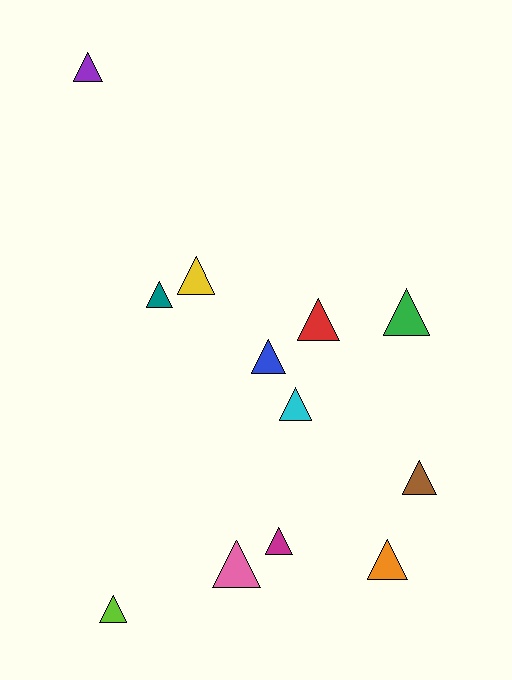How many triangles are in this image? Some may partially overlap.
There are 12 triangles.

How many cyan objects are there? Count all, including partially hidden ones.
There is 1 cyan object.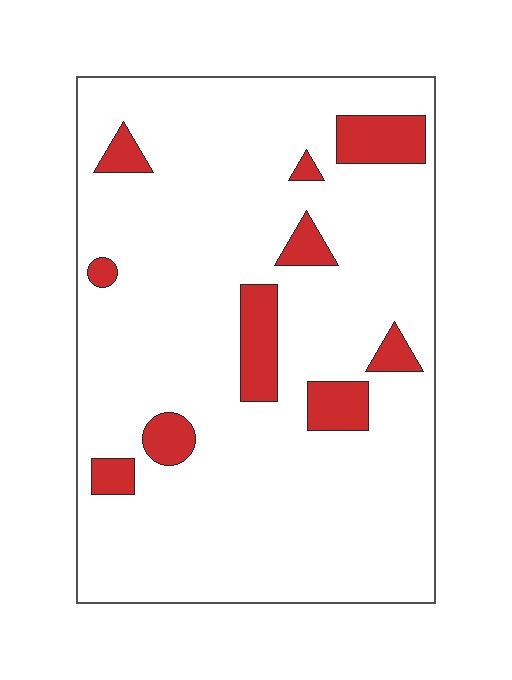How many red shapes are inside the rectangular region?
10.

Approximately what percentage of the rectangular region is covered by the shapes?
Approximately 10%.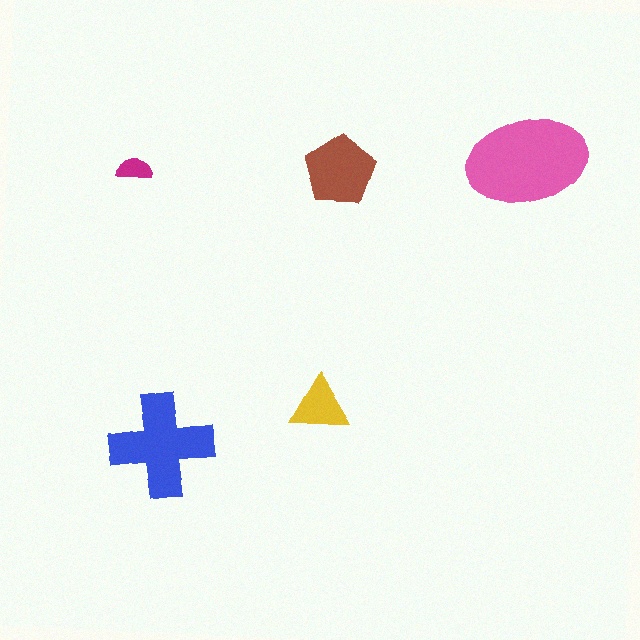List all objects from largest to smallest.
The pink ellipse, the blue cross, the brown pentagon, the yellow triangle, the magenta semicircle.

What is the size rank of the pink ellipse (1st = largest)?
1st.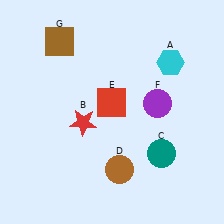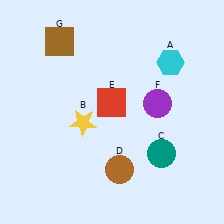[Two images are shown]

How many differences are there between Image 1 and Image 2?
There is 1 difference between the two images.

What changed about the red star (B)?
In Image 1, B is red. In Image 2, it changed to yellow.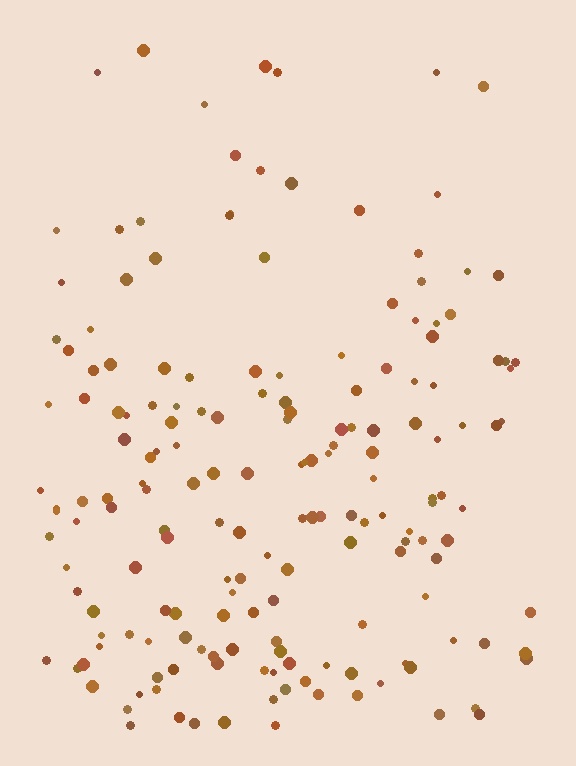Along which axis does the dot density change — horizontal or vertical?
Vertical.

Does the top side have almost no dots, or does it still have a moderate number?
Still a moderate number, just noticeably fewer than the bottom.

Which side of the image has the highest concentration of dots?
The bottom.